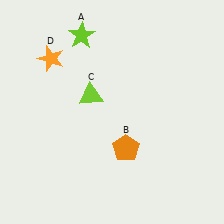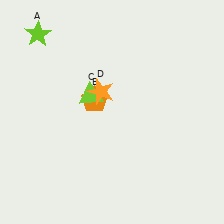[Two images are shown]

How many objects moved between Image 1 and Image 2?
3 objects moved between the two images.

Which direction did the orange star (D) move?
The orange star (D) moved right.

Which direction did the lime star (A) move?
The lime star (A) moved left.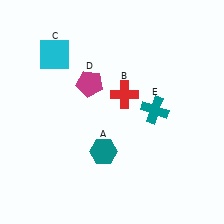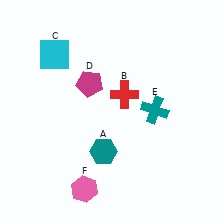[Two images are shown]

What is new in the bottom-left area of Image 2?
A pink hexagon (F) was added in the bottom-left area of Image 2.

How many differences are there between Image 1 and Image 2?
There is 1 difference between the two images.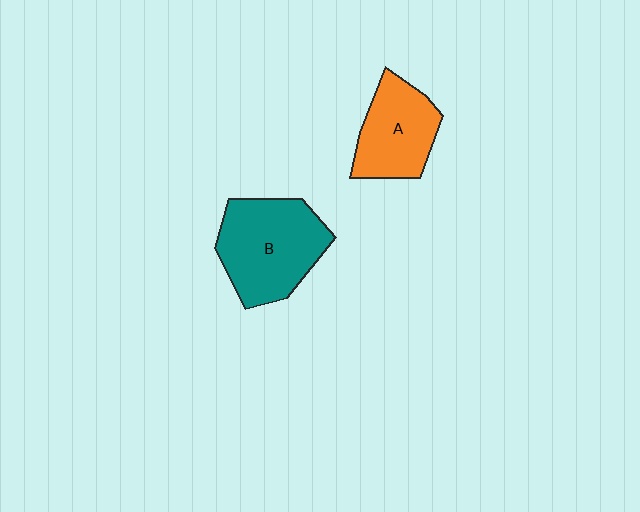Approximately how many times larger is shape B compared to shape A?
Approximately 1.4 times.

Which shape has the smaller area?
Shape A (orange).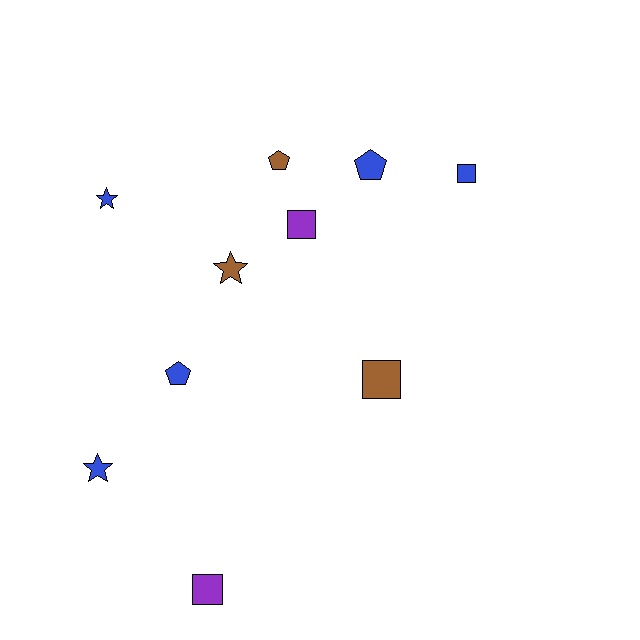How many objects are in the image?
There are 10 objects.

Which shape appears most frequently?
Square, with 4 objects.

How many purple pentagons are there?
There are no purple pentagons.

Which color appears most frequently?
Blue, with 5 objects.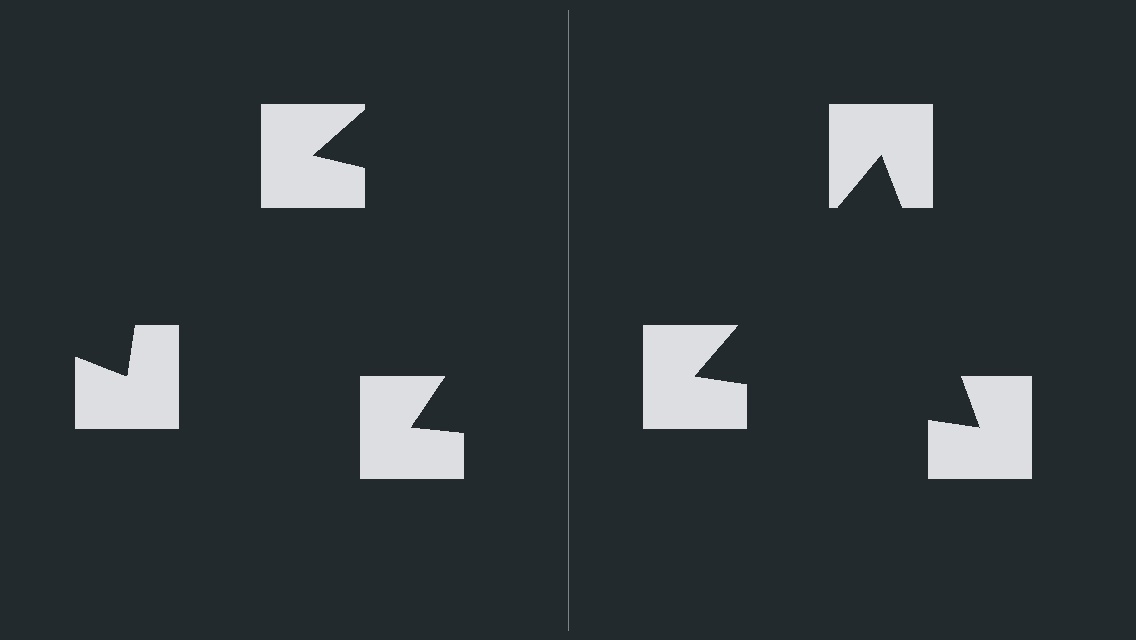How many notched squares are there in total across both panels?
6 — 3 on each side.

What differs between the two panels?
The notched squares are positioned identically on both sides; only the wedge orientations differ. On the right they align to a triangle; on the left they are misaligned.